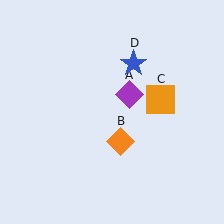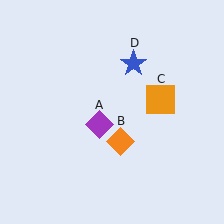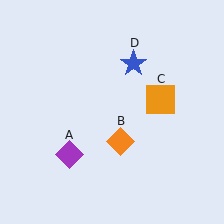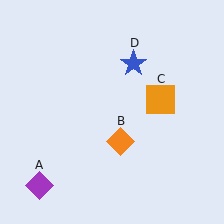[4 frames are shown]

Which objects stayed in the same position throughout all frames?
Orange diamond (object B) and orange square (object C) and blue star (object D) remained stationary.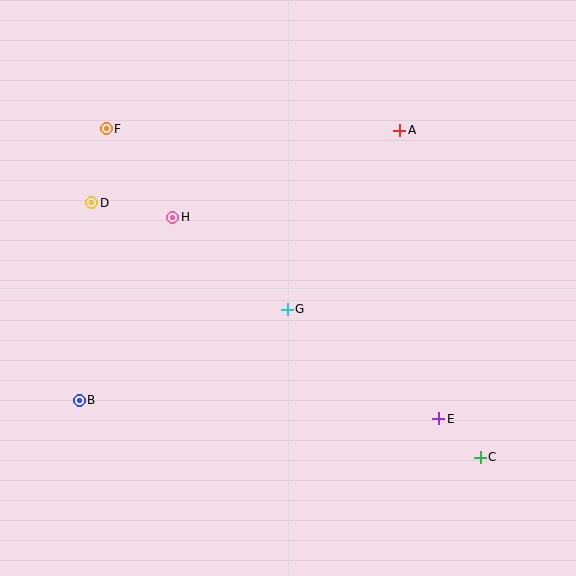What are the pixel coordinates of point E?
Point E is at (439, 419).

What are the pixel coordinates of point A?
Point A is at (400, 130).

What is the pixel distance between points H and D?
The distance between H and D is 82 pixels.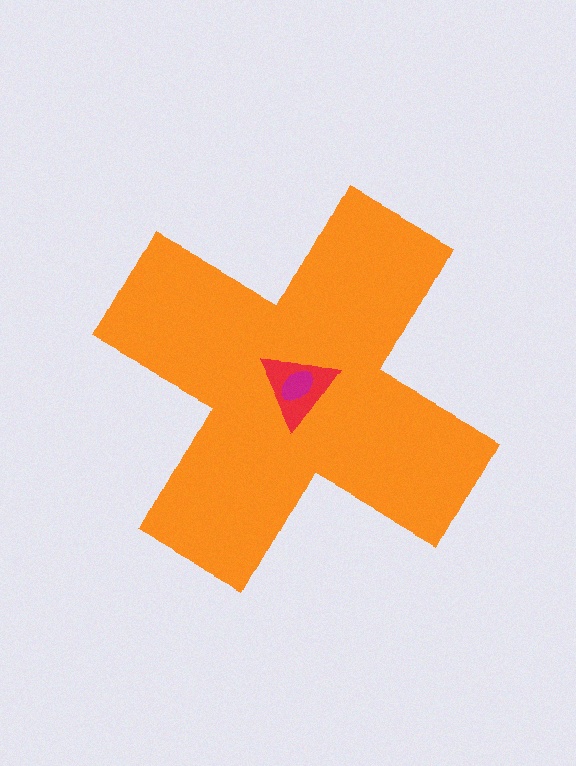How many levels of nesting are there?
3.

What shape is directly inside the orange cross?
The red triangle.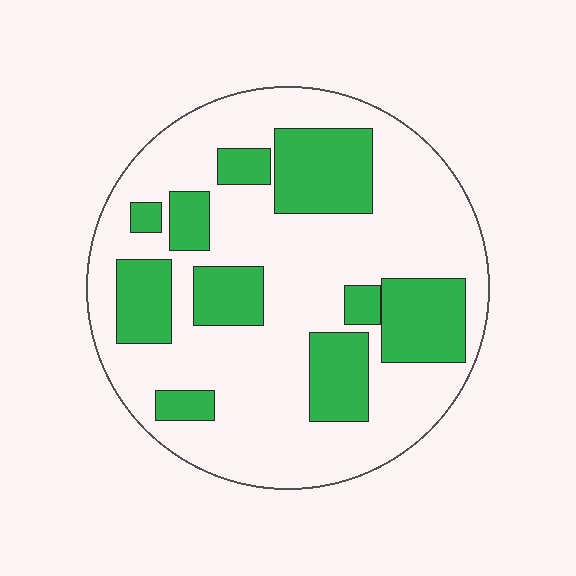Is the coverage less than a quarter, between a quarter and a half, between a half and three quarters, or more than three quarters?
Between a quarter and a half.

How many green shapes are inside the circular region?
10.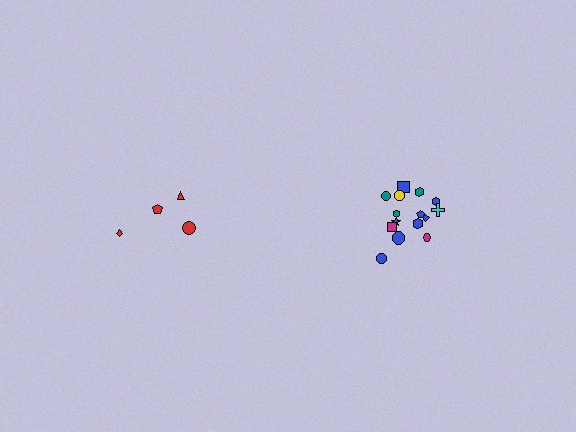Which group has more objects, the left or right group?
The right group.